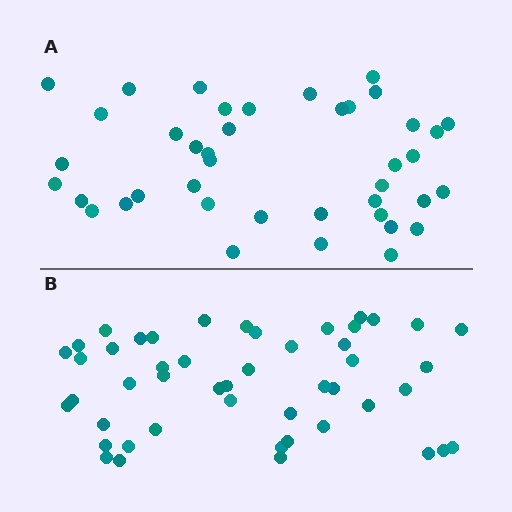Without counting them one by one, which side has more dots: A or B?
Region B (the bottom region) has more dots.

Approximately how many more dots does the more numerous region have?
Region B has roughly 8 or so more dots than region A.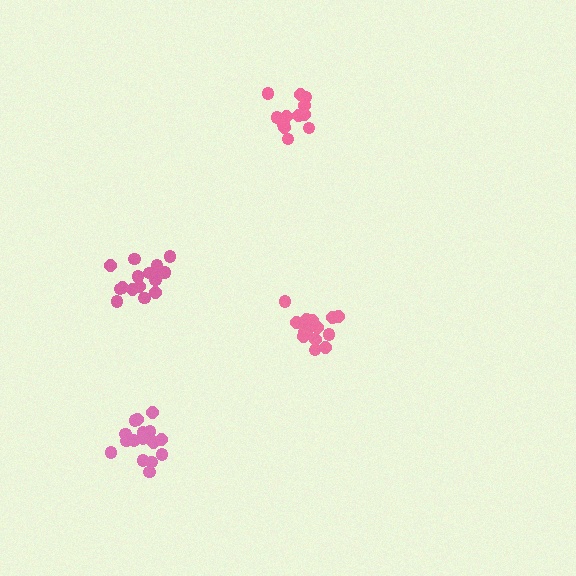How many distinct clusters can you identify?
There are 4 distinct clusters.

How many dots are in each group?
Group 1: 13 dots, Group 2: 16 dots, Group 3: 16 dots, Group 4: 16 dots (61 total).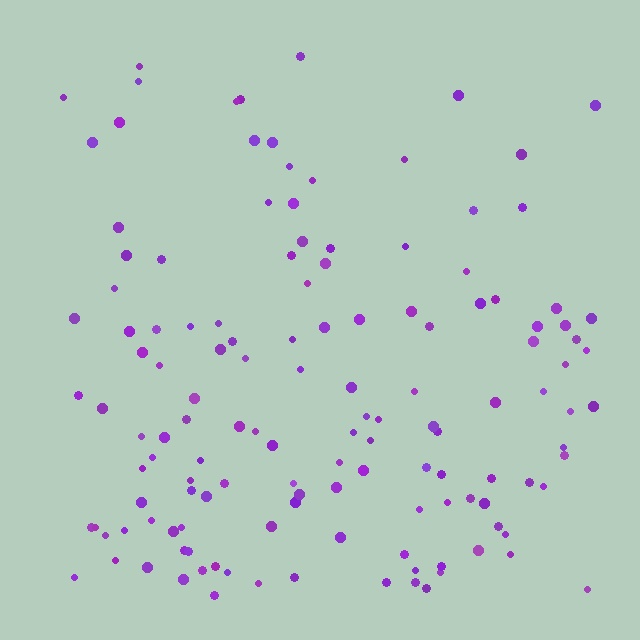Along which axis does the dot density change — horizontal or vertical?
Vertical.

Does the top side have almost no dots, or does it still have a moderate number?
Still a moderate number, just noticeably fewer than the bottom.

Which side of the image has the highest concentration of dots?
The bottom.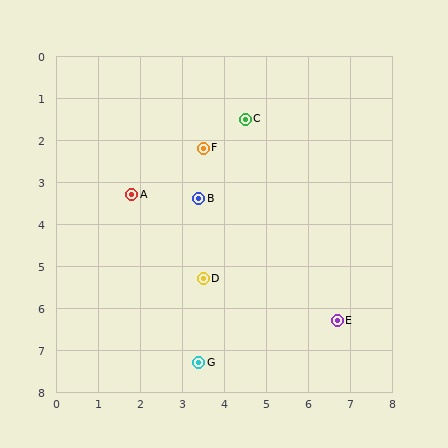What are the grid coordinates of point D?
Point D is at approximately (3.5, 5.3).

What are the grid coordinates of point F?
Point F is at approximately (3.5, 2.2).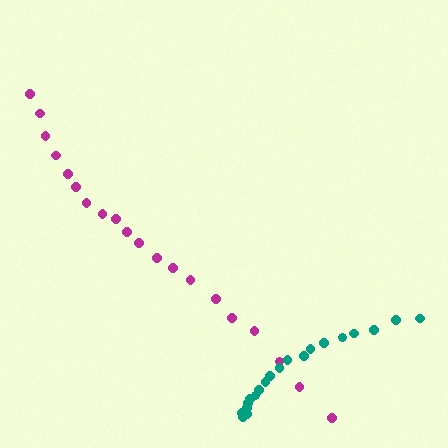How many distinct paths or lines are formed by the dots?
There are 2 distinct paths.